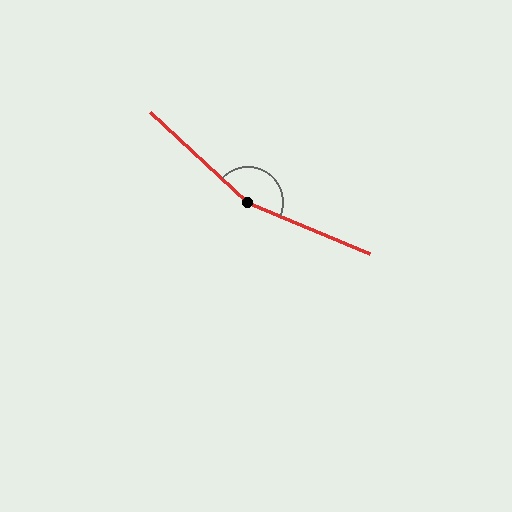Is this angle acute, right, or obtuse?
It is obtuse.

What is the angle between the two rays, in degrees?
Approximately 160 degrees.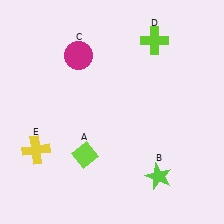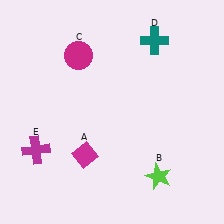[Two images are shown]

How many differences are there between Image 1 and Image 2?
There are 3 differences between the two images.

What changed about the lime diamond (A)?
In Image 1, A is lime. In Image 2, it changed to magenta.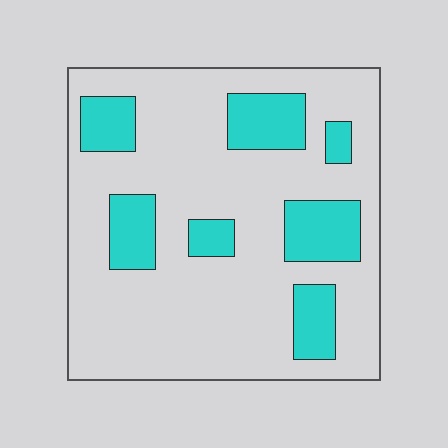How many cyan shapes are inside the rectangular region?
7.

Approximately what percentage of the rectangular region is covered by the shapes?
Approximately 25%.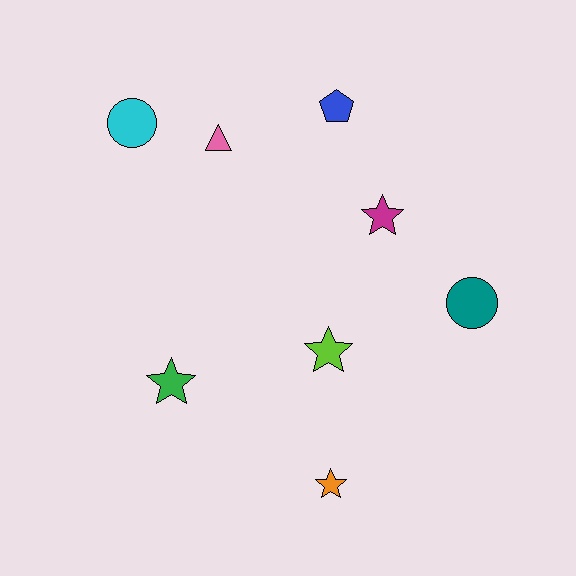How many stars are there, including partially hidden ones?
There are 4 stars.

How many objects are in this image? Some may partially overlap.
There are 8 objects.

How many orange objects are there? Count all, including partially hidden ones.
There is 1 orange object.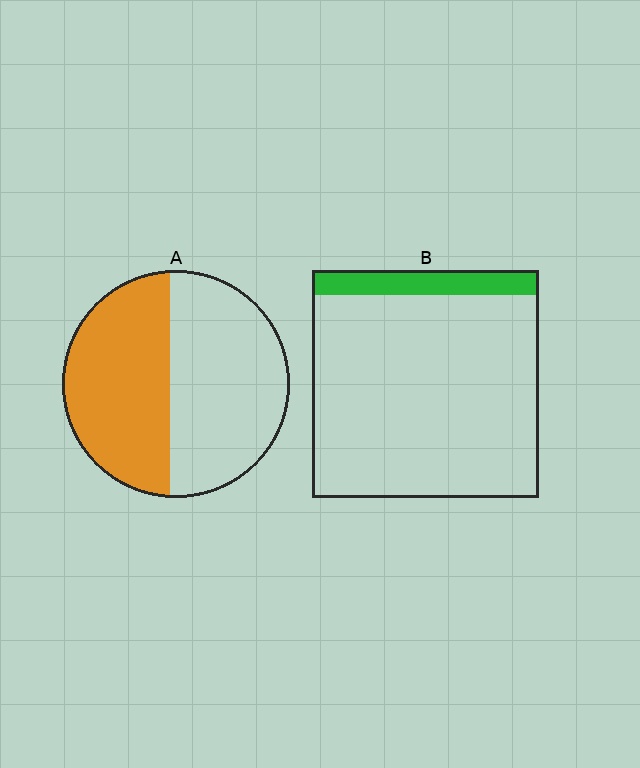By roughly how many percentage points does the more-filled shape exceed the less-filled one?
By roughly 35 percentage points (A over B).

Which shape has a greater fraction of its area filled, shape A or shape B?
Shape A.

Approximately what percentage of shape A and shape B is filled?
A is approximately 45% and B is approximately 10%.